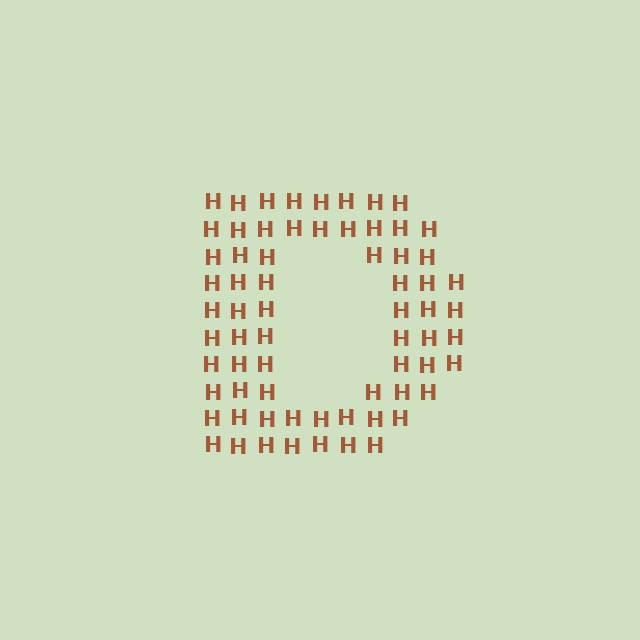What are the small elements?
The small elements are letter H's.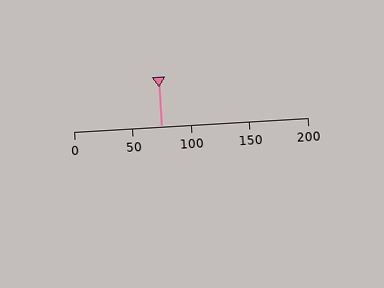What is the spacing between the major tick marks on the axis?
The major ticks are spaced 50 apart.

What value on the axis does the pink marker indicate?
The marker indicates approximately 75.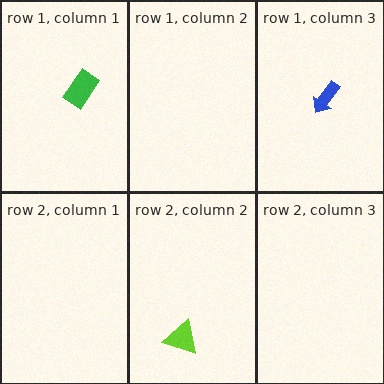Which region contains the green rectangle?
The row 1, column 1 region.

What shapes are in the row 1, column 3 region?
The blue arrow.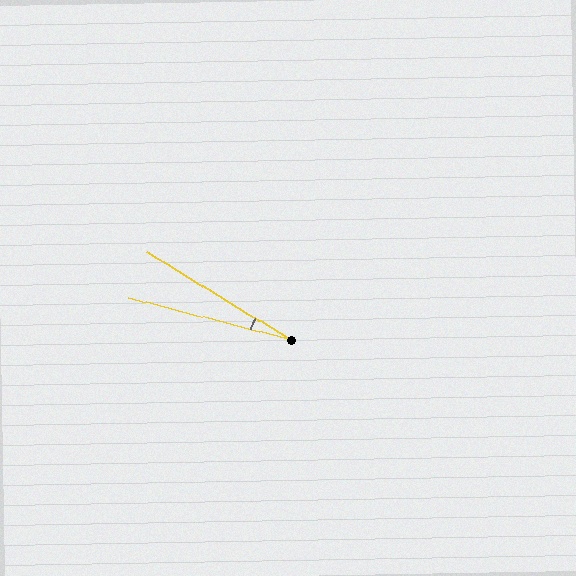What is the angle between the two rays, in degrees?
Approximately 17 degrees.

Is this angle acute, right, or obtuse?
It is acute.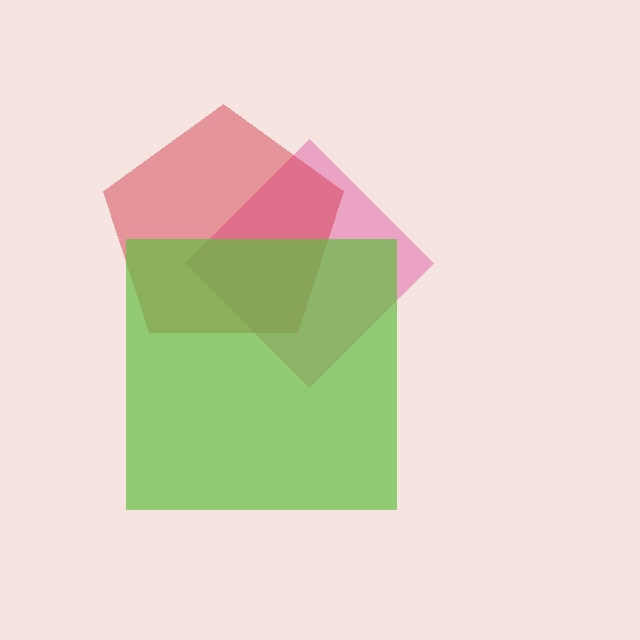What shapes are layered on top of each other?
The layered shapes are: a pink diamond, a red pentagon, a lime square.